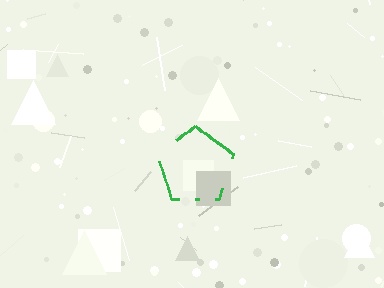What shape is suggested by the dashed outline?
The dashed outline suggests a pentagon.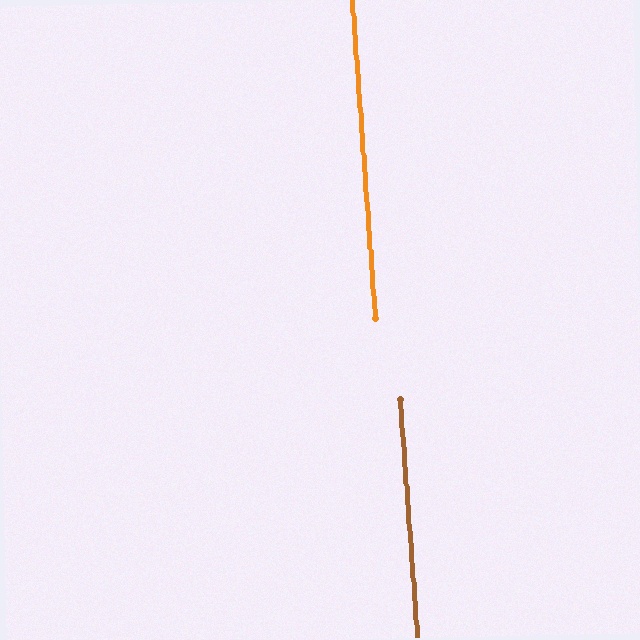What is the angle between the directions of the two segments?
Approximately 0 degrees.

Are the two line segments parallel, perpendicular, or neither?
Parallel — their directions differ by only 0.0°.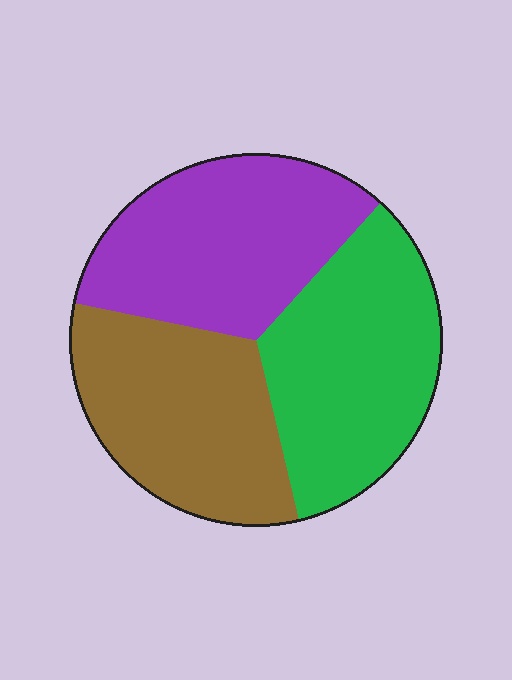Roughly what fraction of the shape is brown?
Brown covers about 30% of the shape.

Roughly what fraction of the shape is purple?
Purple covers roughly 35% of the shape.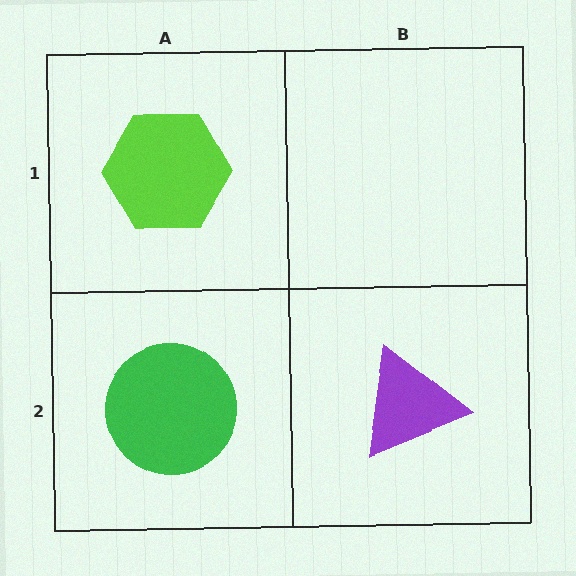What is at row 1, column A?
A lime hexagon.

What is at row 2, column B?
A purple triangle.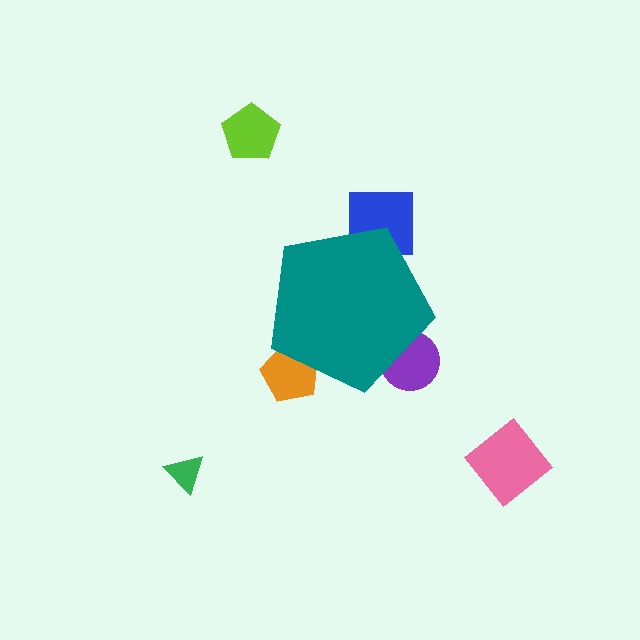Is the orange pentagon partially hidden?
Yes, the orange pentagon is partially hidden behind the teal pentagon.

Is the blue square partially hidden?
Yes, the blue square is partially hidden behind the teal pentagon.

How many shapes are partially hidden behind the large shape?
3 shapes are partially hidden.